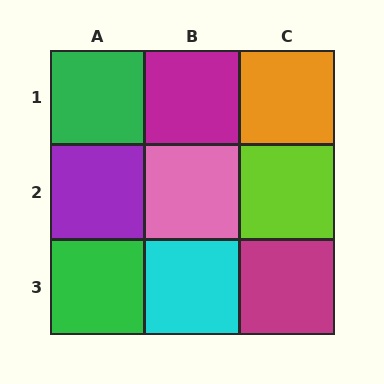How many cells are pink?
1 cell is pink.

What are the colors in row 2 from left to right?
Purple, pink, lime.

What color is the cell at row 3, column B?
Cyan.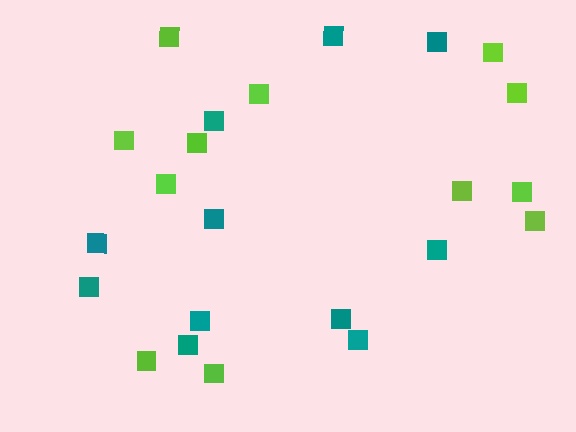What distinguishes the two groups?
There are 2 groups: one group of lime squares (12) and one group of teal squares (11).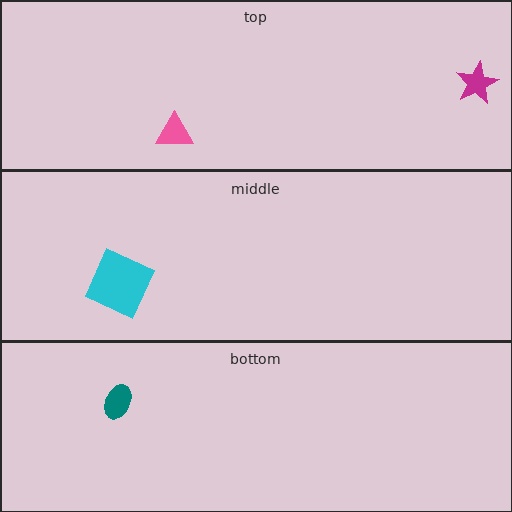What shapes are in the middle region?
The cyan square.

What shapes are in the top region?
The magenta star, the pink triangle.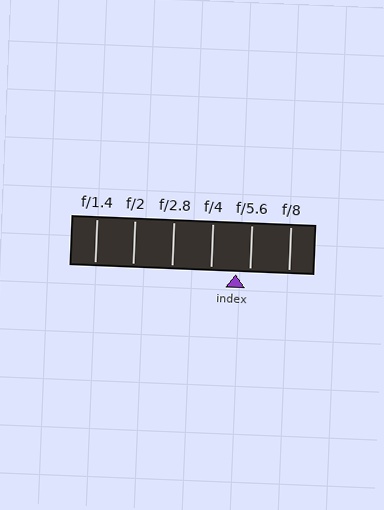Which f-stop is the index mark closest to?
The index mark is closest to f/5.6.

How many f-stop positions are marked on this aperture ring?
There are 6 f-stop positions marked.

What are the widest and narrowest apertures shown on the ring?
The widest aperture shown is f/1.4 and the narrowest is f/8.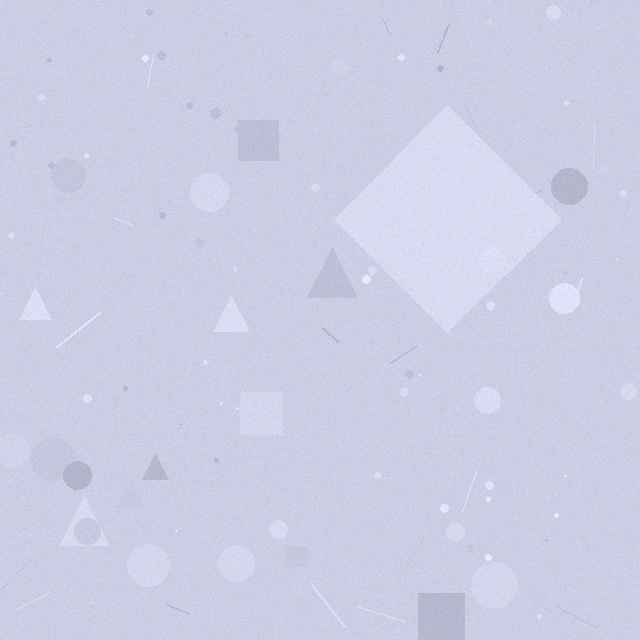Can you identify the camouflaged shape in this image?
The camouflaged shape is a diamond.